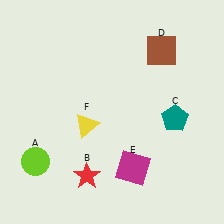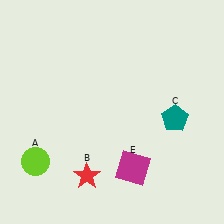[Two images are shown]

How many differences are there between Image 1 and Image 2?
There are 2 differences between the two images.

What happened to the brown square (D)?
The brown square (D) was removed in Image 2. It was in the top-right area of Image 1.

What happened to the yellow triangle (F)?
The yellow triangle (F) was removed in Image 2. It was in the bottom-left area of Image 1.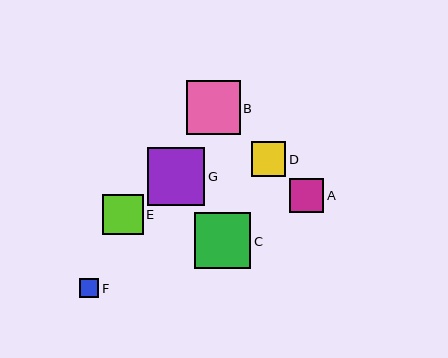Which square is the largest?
Square G is the largest with a size of approximately 58 pixels.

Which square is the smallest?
Square F is the smallest with a size of approximately 19 pixels.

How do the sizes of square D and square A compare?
Square D and square A are approximately the same size.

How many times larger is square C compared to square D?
Square C is approximately 1.6 times the size of square D.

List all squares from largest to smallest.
From largest to smallest: G, C, B, E, D, A, F.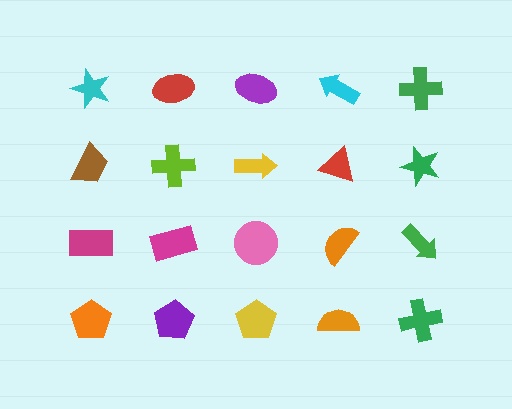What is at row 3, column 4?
An orange semicircle.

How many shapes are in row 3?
5 shapes.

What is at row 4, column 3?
A yellow pentagon.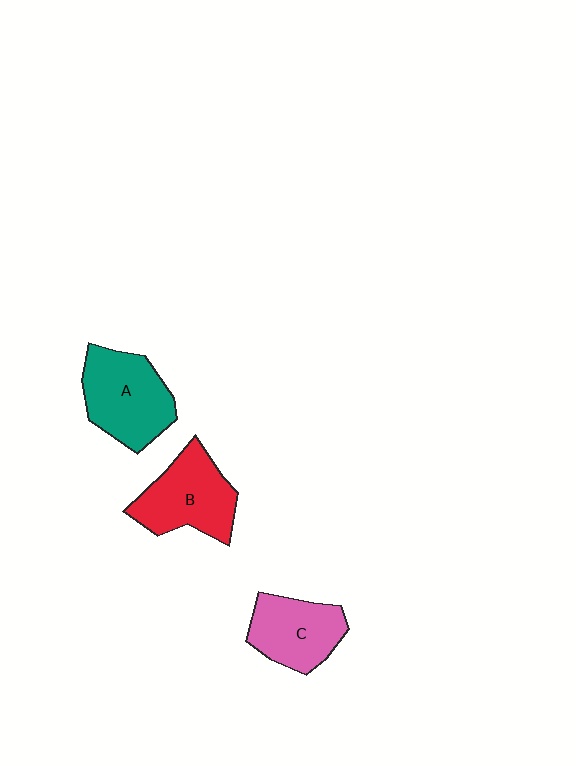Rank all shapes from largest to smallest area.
From largest to smallest: A (teal), B (red), C (pink).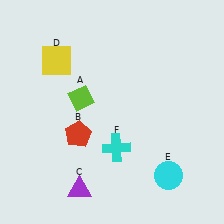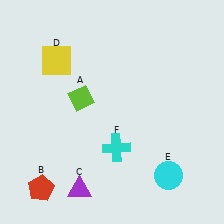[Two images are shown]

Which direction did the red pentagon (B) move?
The red pentagon (B) moved down.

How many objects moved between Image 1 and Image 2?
1 object moved between the two images.